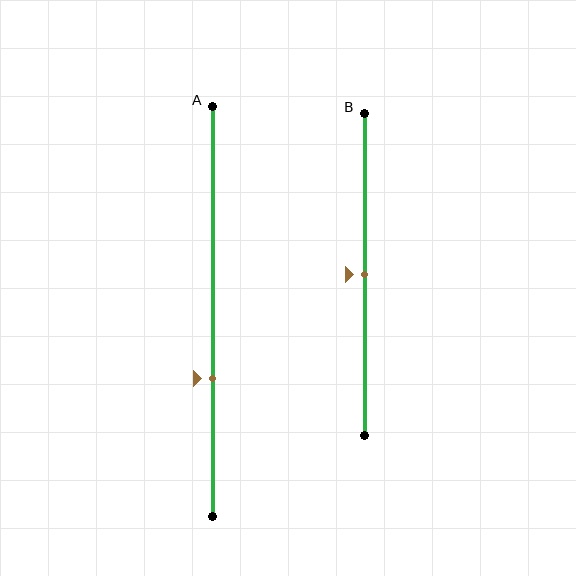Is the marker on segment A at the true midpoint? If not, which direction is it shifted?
No, the marker on segment A is shifted downward by about 16% of the segment length.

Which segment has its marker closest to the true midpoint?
Segment B has its marker closest to the true midpoint.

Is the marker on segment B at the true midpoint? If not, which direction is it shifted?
Yes, the marker on segment B is at the true midpoint.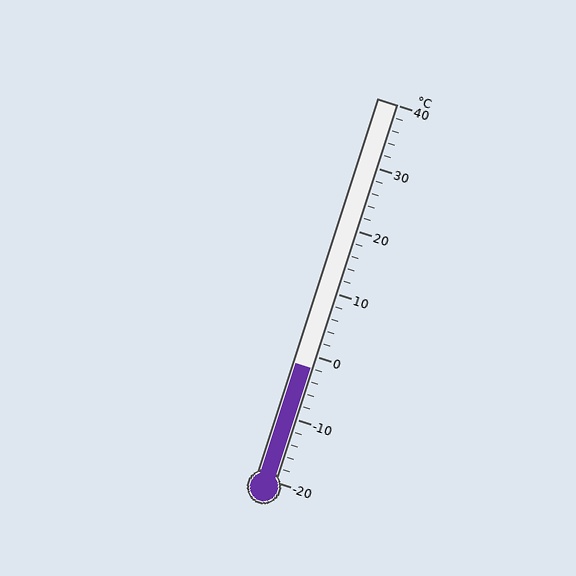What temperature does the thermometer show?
The thermometer shows approximately -2°C.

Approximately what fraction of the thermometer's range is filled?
The thermometer is filled to approximately 30% of its range.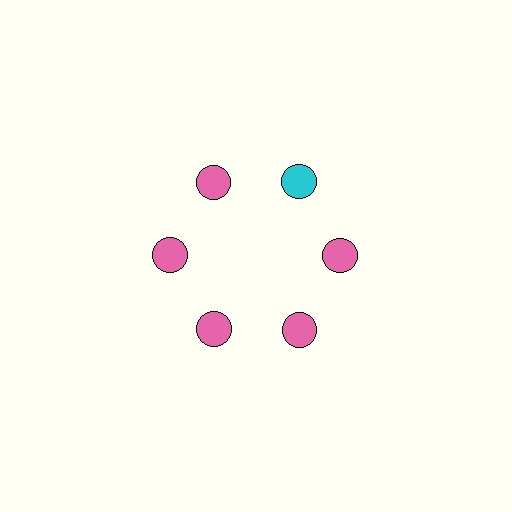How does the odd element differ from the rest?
It has a different color: cyan instead of pink.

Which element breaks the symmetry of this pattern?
The cyan circle at roughly the 1 o'clock position breaks the symmetry. All other shapes are pink circles.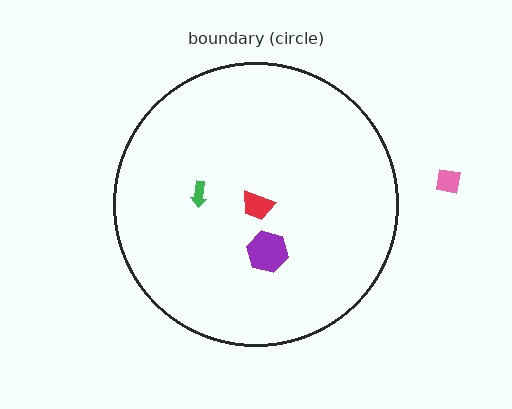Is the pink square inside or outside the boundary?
Outside.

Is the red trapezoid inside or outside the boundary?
Inside.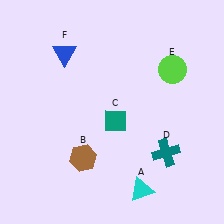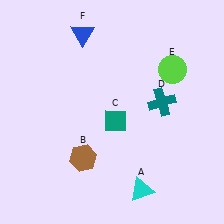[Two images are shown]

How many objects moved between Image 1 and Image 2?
2 objects moved between the two images.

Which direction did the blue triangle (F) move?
The blue triangle (F) moved up.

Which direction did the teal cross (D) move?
The teal cross (D) moved up.